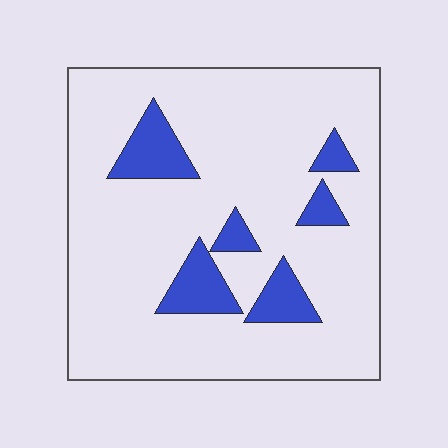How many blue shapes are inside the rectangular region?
6.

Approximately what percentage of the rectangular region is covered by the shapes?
Approximately 15%.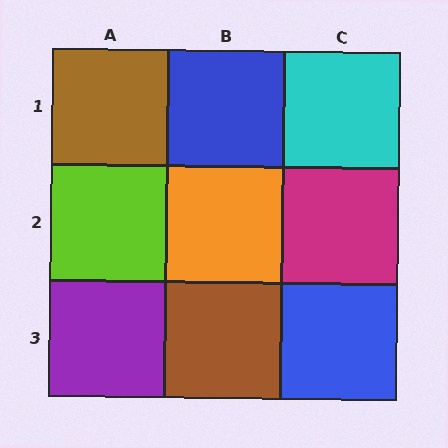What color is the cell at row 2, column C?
Magenta.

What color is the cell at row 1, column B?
Blue.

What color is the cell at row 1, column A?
Brown.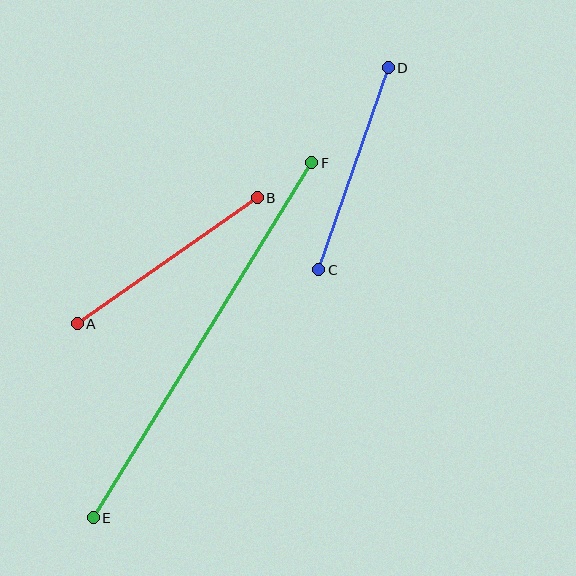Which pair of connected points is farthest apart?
Points E and F are farthest apart.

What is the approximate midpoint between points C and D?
The midpoint is at approximately (354, 169) pixels.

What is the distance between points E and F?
The distance is approximately 417 pixels.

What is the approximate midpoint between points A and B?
The midpoint is at approximately (167, 261) pixels.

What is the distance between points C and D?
The distance is approximately 213 pixels.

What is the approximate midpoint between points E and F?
The midpoint is at approximately (202, 340) pixels.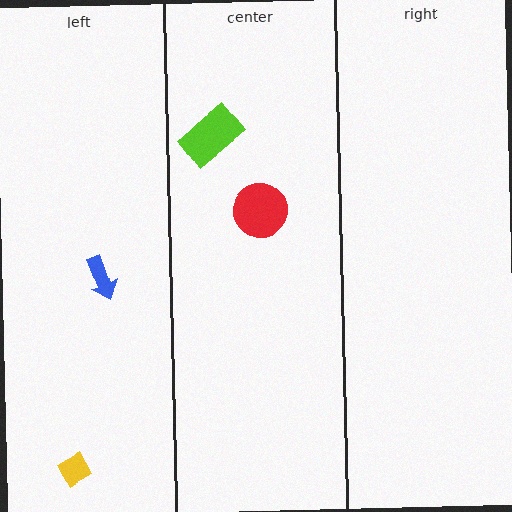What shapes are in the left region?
The yellow diamond, the blue arrow.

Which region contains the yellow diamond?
The left region.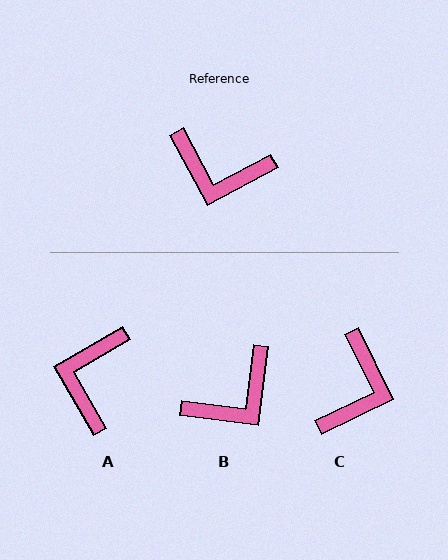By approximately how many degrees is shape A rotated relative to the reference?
Approximately 88 degrees clockwise.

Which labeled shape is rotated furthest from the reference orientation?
A, about 88 degrees away.